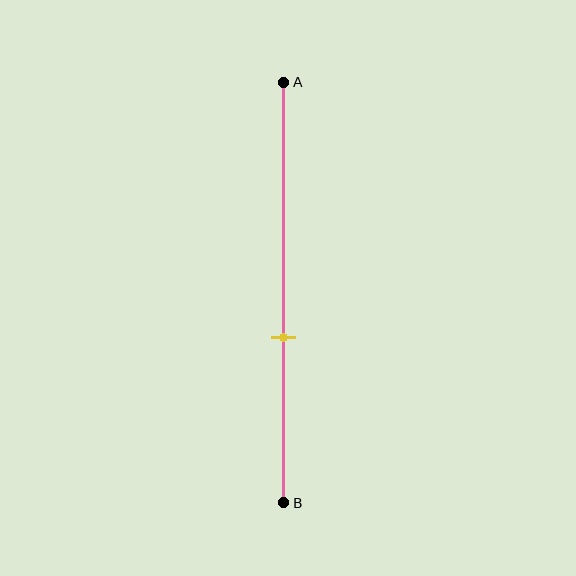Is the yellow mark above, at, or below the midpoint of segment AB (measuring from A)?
The yellow mark is below the midpoint of segment AB.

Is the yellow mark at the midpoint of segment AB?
No, the mark is at about 60% from A, not at the 50% midpoint.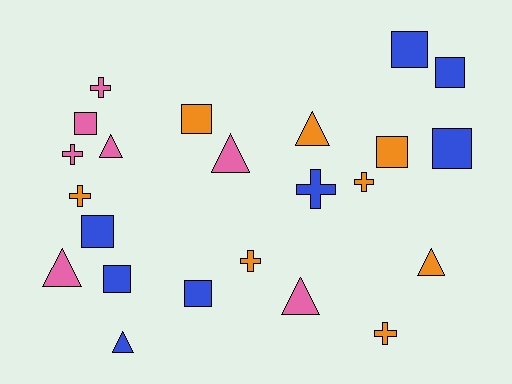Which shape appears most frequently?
Square, with 9 objects.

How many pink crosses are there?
There are 2 pink crosses.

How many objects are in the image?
There are 23 objects.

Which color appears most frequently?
Blue, with 8 objects.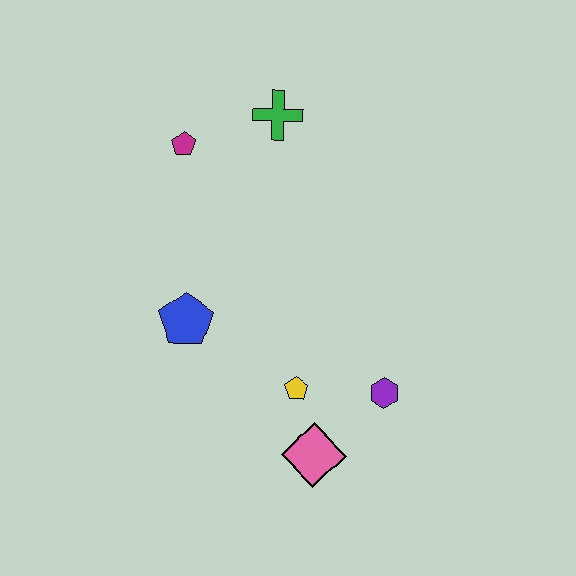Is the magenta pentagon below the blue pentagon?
No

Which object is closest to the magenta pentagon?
The green cross is closest to the magenta pentagon.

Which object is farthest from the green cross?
The pink diamond is farthest from the green cross.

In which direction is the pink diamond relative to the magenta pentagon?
The pink diamond is below the magenta pentagon.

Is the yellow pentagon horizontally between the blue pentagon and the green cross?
No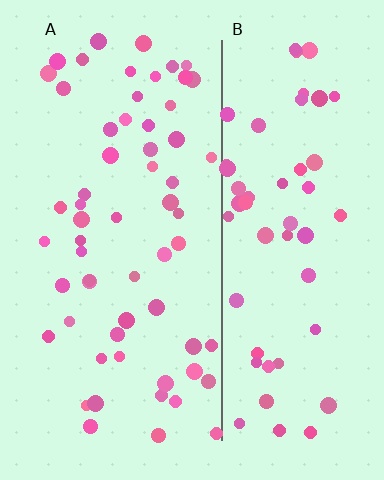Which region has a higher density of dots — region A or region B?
A (the left).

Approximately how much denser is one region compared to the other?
Approximately 1.0× — region A over region B.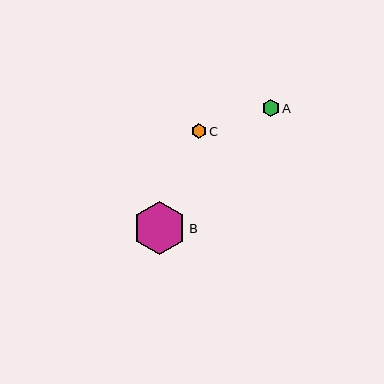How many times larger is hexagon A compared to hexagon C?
Hexagon A is approximately 1.1 times the size of hexagon C.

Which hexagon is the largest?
Hexagon B is the largest with a size of approximately 54 pixels.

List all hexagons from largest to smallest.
From largest to smallest: B, A, C.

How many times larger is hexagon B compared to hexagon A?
Hexagon B is approximately 3.2 times the size of hexagon A.